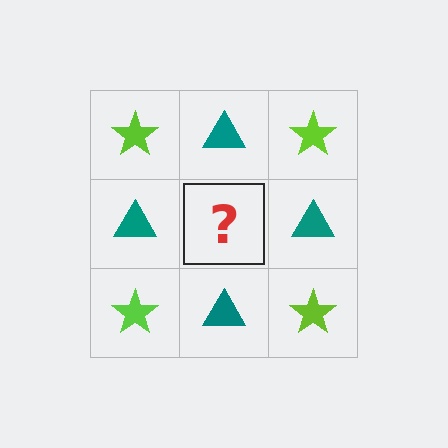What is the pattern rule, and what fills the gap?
The rule is that it alternates lime star and teal triangle in a checkerboard pattern. The gap should be filled with a lime star.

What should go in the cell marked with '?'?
The missing cell should contain a lime star.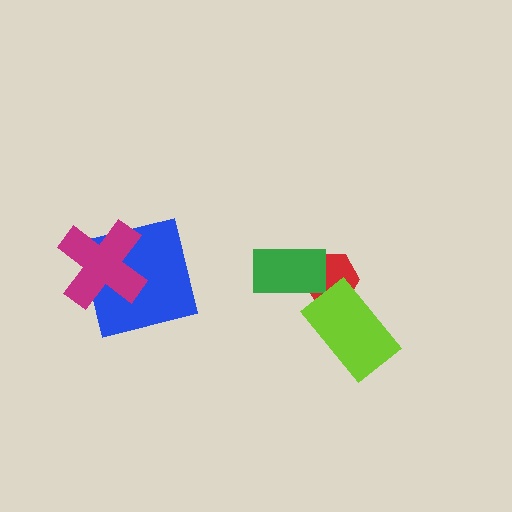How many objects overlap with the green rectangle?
1 object overlaps with the green rectangle.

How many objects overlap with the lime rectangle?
1 object overlaps with the lime rectangle.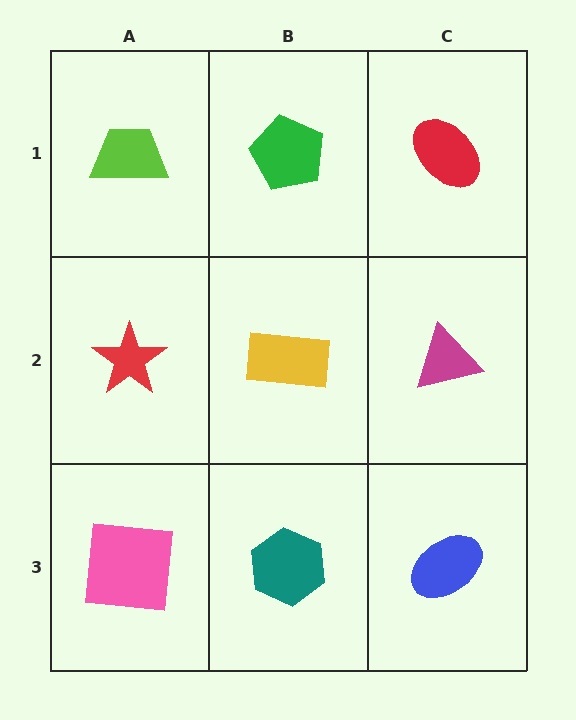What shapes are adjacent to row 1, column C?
A magenta triangle (row 2, column C), a green pentagon (row 1, column B).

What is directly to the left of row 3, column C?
A teal hexagon.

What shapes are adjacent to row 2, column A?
A lime trapezoid (row 1, column A), a pink square (row 3, column A), a yellow rectangle (row 2, column B).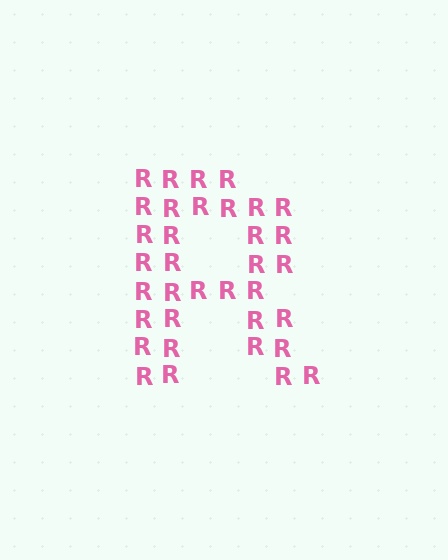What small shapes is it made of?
It is made of small letter R's.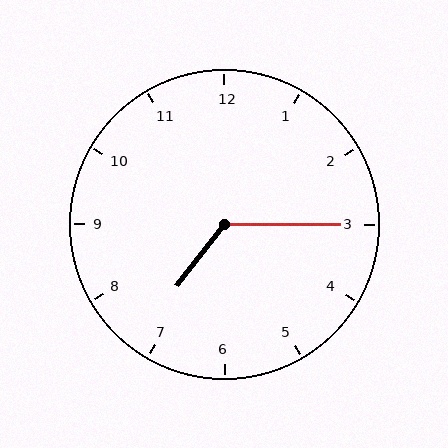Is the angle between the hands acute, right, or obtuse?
It is obtuse.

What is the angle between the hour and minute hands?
Approximately 128 degrees.